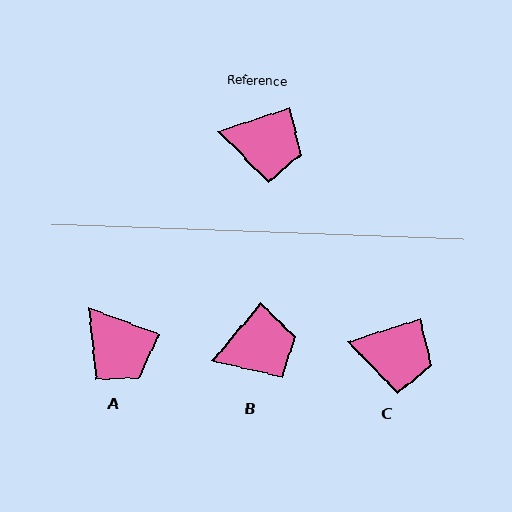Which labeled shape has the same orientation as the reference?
C.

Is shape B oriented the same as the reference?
No, it is off by about 32 degrees.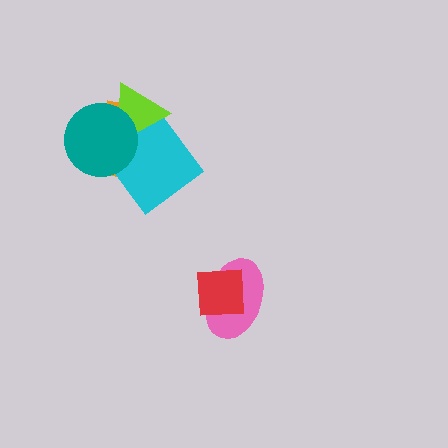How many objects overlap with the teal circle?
3 objects overlap with the teal circle.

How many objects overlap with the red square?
1 object overlaps with the red square.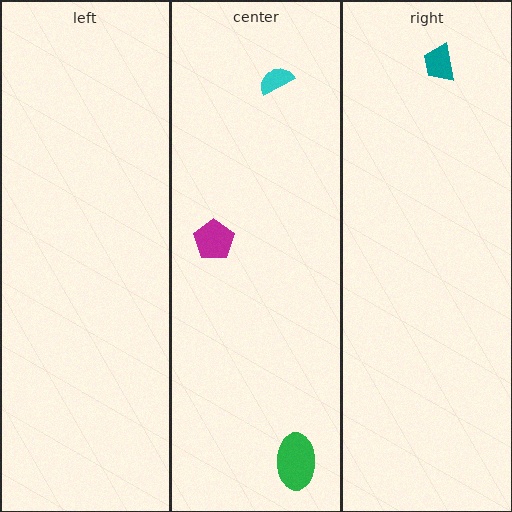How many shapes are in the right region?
1.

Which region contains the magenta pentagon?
The center region.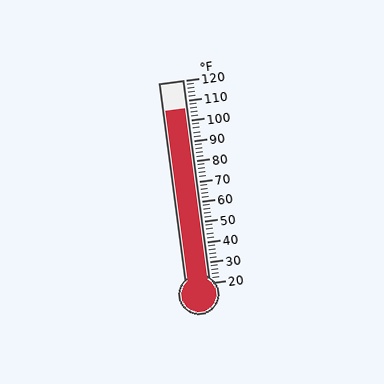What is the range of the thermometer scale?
The thermometer scale ranges from 20°F to 120°F.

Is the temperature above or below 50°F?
The temperature is above 50°F.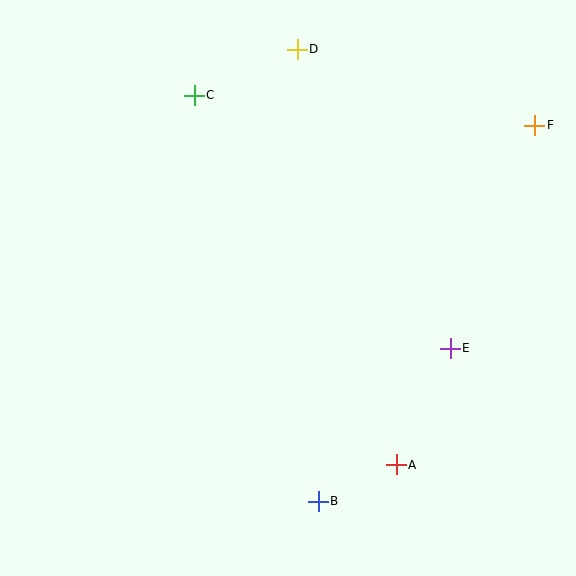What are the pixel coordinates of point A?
Point A is at (396, 465).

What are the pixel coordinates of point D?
Point D is at (297, 49).